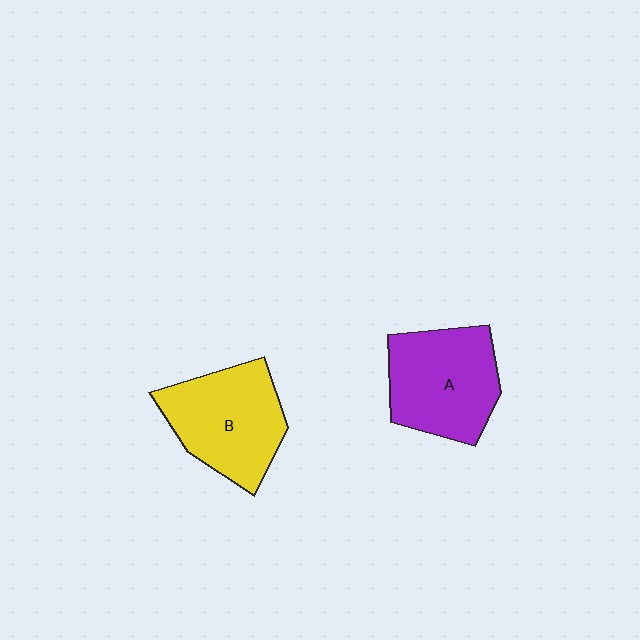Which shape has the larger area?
Shape B (yellow).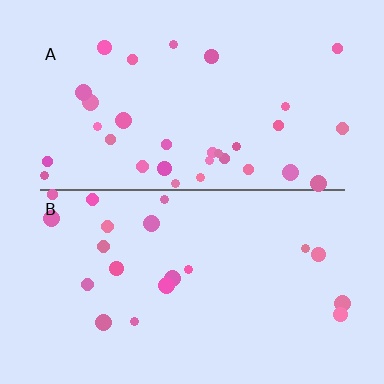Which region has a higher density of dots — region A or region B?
A (the top).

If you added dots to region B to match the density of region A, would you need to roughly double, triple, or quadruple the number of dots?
Approximately double.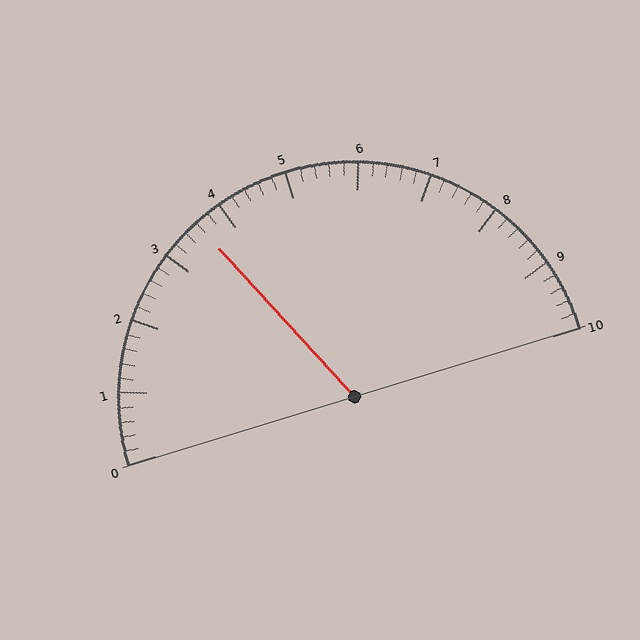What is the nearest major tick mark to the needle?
The nearest major tick mark is 4.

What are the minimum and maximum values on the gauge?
The gauge ranges from 0 to 10.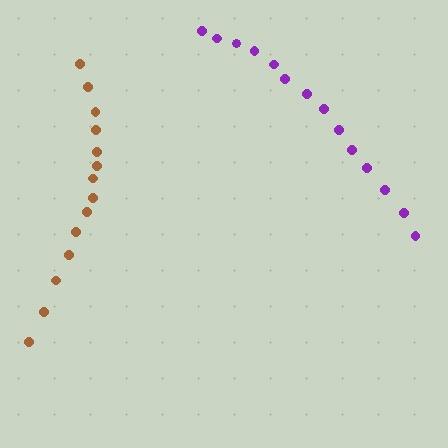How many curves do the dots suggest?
There are 2 distinct paths.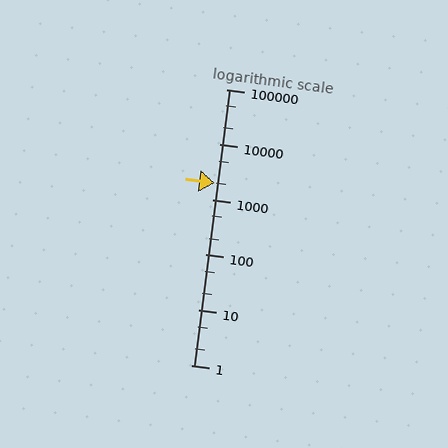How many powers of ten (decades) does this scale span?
The scale spans 5 decades, from 1 to 100000.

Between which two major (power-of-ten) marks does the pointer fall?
The pointer is between 1000 and 10000.